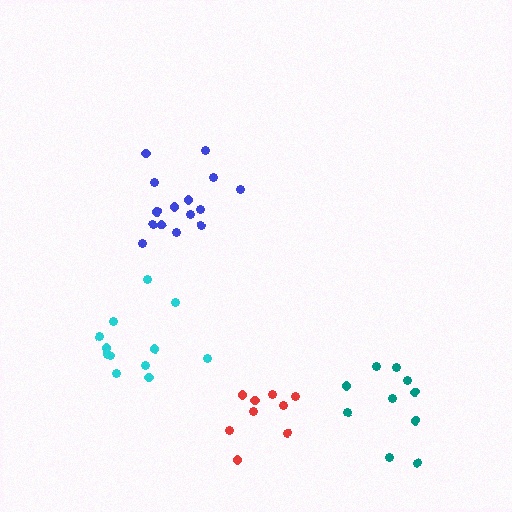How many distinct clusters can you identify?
There are 4 distinct clusters.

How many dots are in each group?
Group 1: 15 dots, Group 2: 9 dots, Group 3: 10 dots, Group 4: 12 dots (46 total).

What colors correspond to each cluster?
The clusters are colored: blue, red, teal, cyan.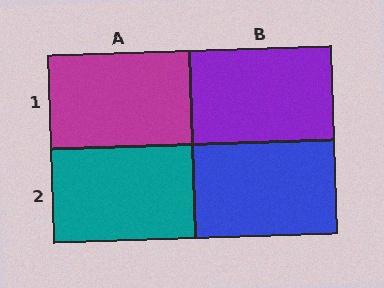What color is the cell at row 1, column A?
Magenta.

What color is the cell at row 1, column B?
Purple.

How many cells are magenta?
1 cell is magenta.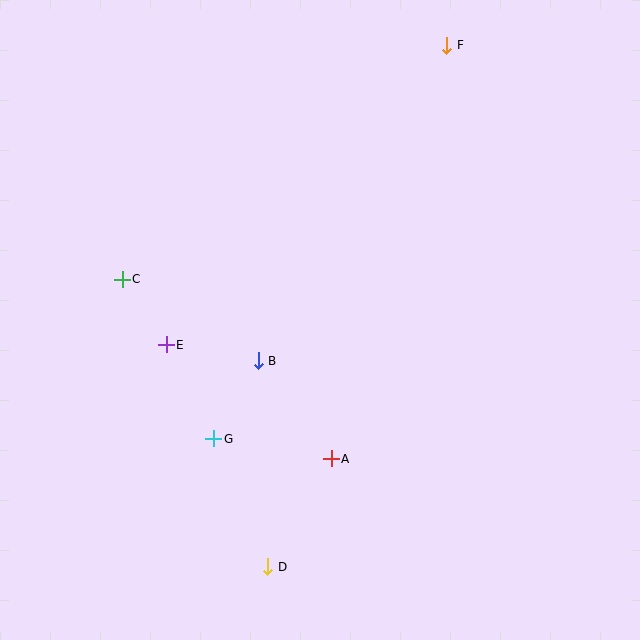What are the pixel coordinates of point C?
Point C is at (122, 279).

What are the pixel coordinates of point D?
Point D is at (268, 567).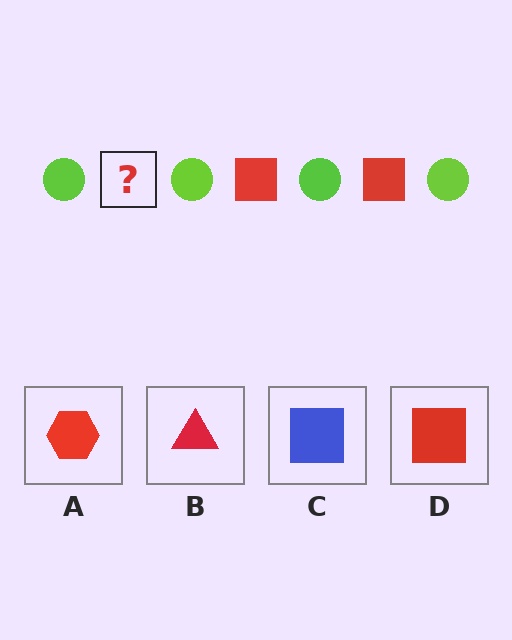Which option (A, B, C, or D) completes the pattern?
D.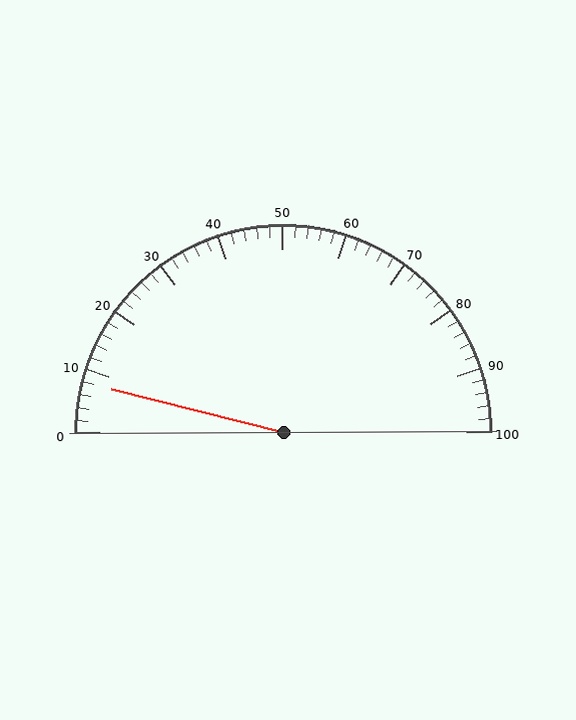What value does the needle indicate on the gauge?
The needle indicates approximately 8.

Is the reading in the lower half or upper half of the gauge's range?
The reading is in the lower half of the range (0 to 100).